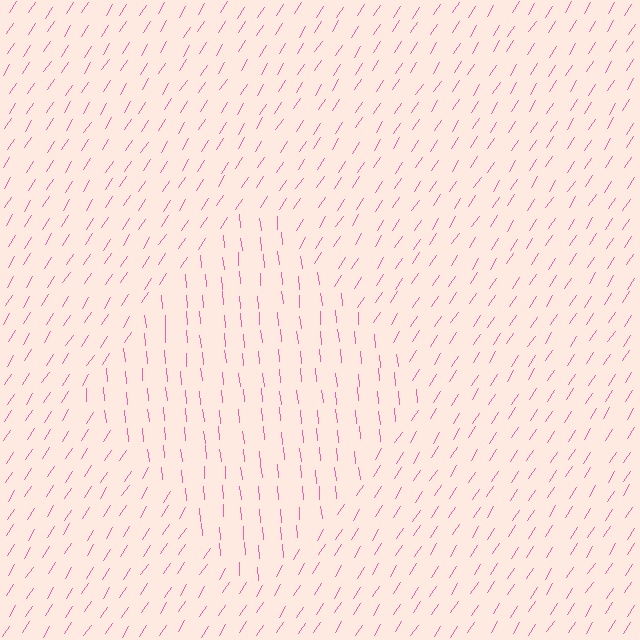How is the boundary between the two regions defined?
The boundary is defined purely by a change in line orientation (approximately 38 degrees difference). All lines are the same color and thickness.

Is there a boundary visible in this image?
Yes, there is a texture boundary formed by a change in line orientation.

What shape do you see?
I see a diamond.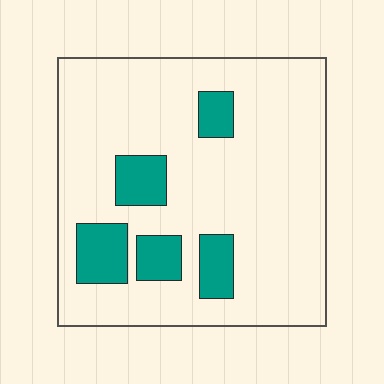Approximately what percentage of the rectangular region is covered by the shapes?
Approximately 15%.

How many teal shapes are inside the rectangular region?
5.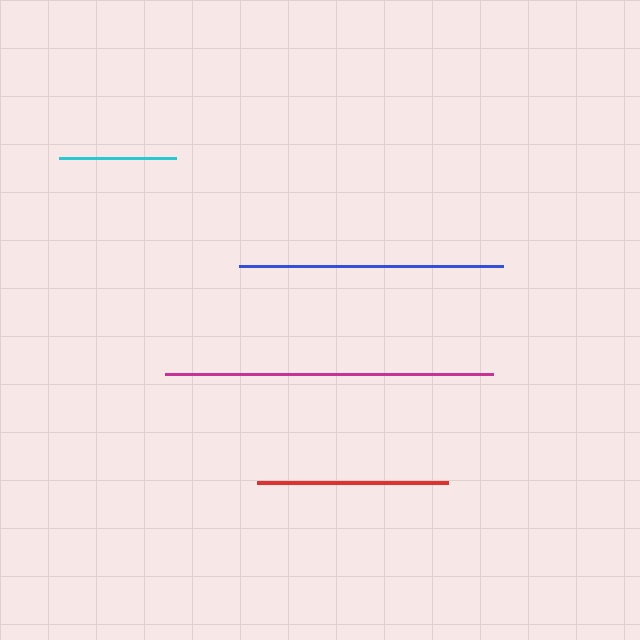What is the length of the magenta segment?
The magenta segment is approximately 328 pixels long.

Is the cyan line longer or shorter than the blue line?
The blue line is longer than the cyan line.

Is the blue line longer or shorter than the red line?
The blue line is longer than the red line.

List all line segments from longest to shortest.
From longest to shortest: magenta, blue, red, cyan.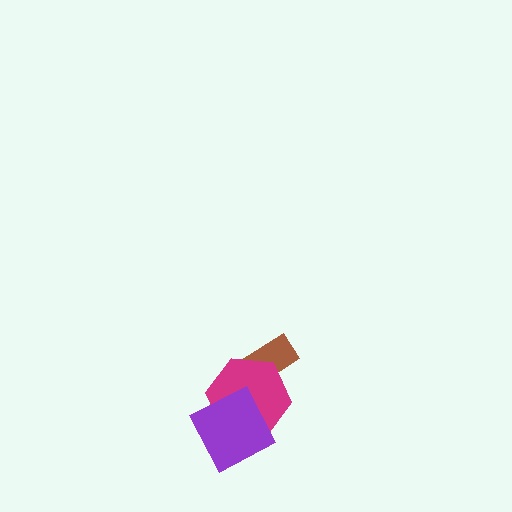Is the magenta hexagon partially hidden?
Yes, it is partially covered by another shape.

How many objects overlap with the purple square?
1 object overlaps with the purple square.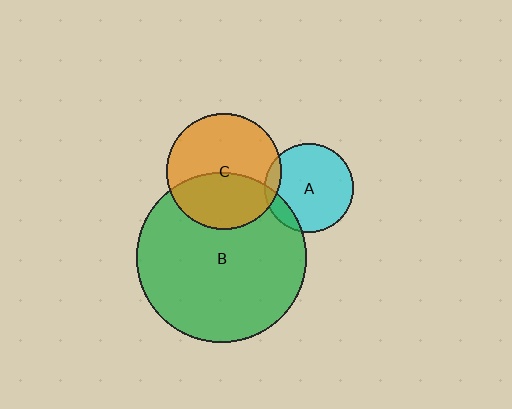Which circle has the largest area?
Circle B (green).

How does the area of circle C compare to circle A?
Approximately 1.7 times.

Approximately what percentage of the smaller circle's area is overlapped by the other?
Approximately 10%.